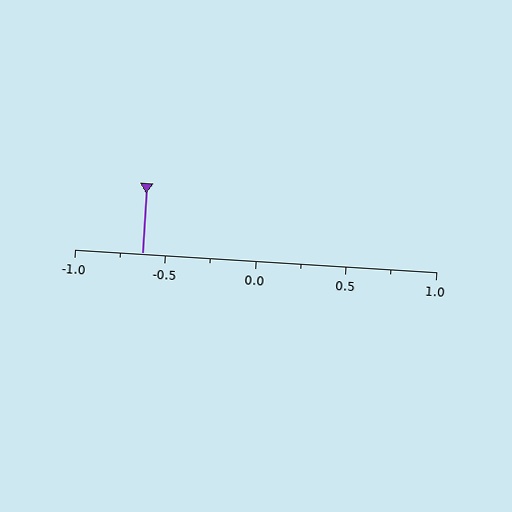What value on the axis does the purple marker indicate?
The marker indicates approximately -0.62.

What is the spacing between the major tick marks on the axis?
The major ticks are spaced 0.5 apart.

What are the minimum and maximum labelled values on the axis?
The axis runs from -1.0 to 1.0.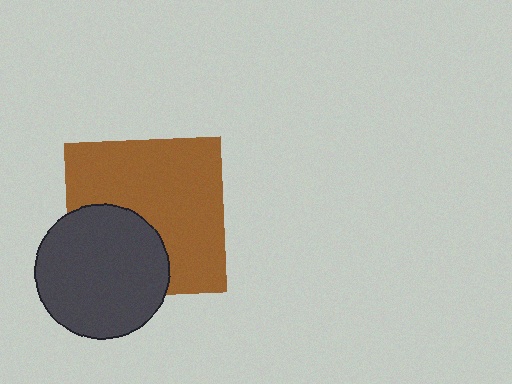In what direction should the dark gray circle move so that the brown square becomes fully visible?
The dark gray circle should move toward the lower-left. That is the shortest direction to clear the overlap and leave the brown square fully visible.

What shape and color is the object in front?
The object in front is a dark gray circle.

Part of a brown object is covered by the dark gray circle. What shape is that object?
It is a square.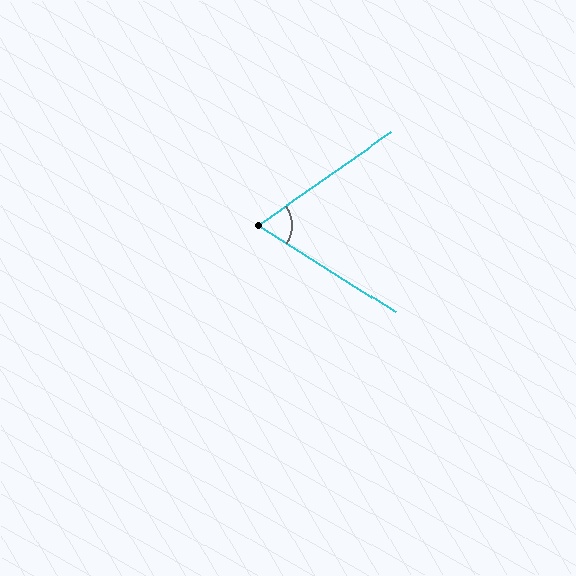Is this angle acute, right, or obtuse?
It is acute.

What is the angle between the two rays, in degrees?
Approximately 67 degrees.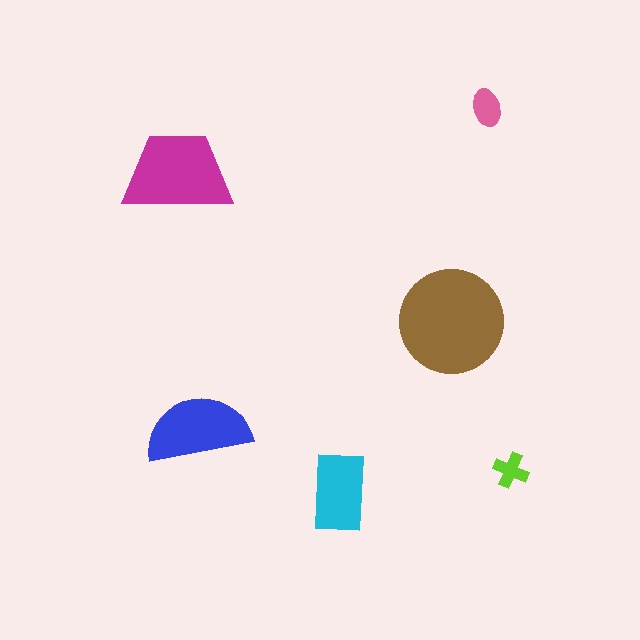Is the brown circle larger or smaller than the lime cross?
Larger.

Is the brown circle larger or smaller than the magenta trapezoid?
Larger.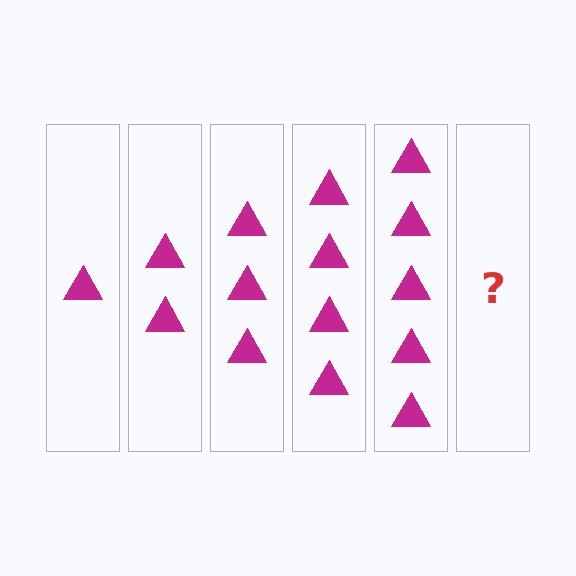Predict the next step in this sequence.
The next step is 6 triangles.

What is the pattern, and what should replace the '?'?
The pattern is that each step adds one more triangle. The '?' should be 6 triangles.